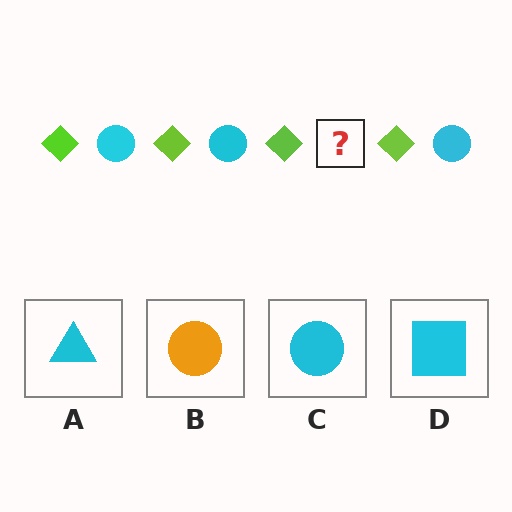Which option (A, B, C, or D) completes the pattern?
C.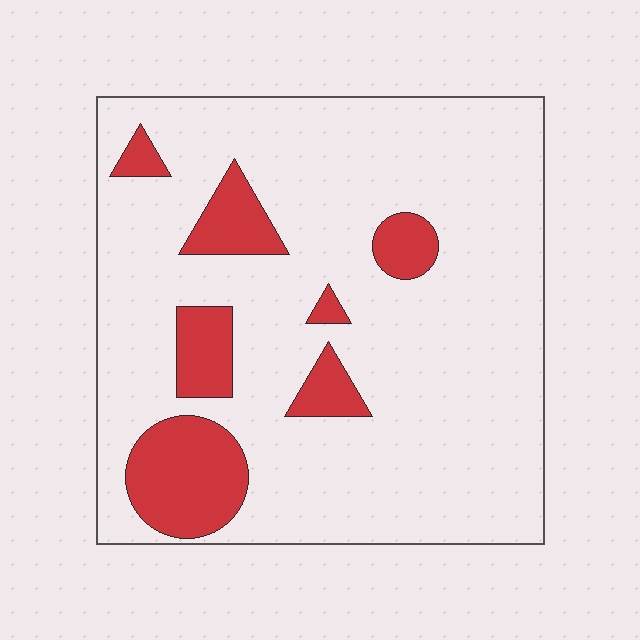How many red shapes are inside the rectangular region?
7.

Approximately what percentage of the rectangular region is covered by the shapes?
Approximately 15%.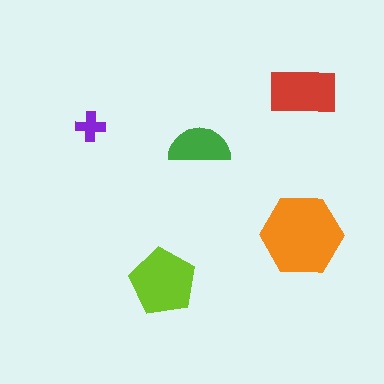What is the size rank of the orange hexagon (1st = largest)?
1st.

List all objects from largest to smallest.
The orange hexagon, the lime pentagon, the red rectangle, the green semicircle, the purple cross.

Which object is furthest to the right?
The red rectangle is rightmost.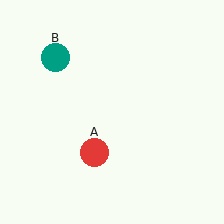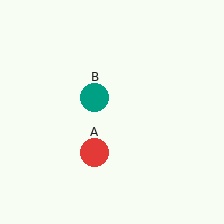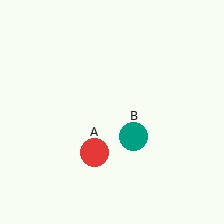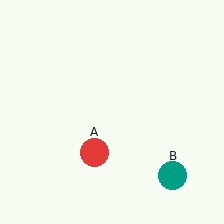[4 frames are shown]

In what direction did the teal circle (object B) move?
The teal circle (object B) moved down and to the right.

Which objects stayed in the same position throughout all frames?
Red circle (object A) remained stationary.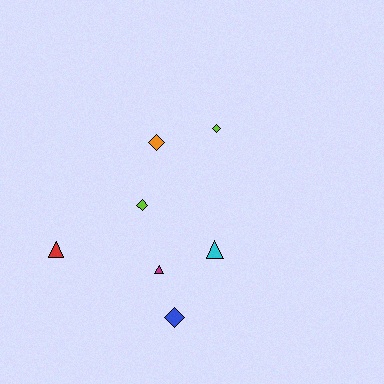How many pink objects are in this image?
There are no pink objects.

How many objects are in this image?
There are 7 objects.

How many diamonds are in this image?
There are 4 diamonds.